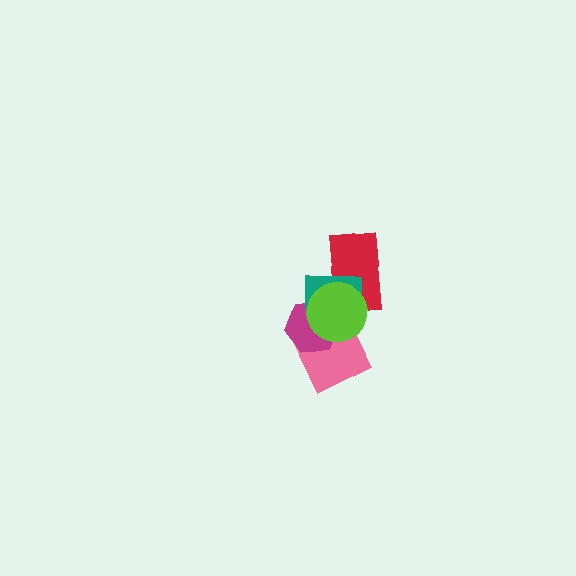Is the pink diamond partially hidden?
Yes, it is partially covered by another shape.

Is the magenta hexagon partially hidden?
Yes, it is partially covered by another shape.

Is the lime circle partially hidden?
No, no other shape covers it.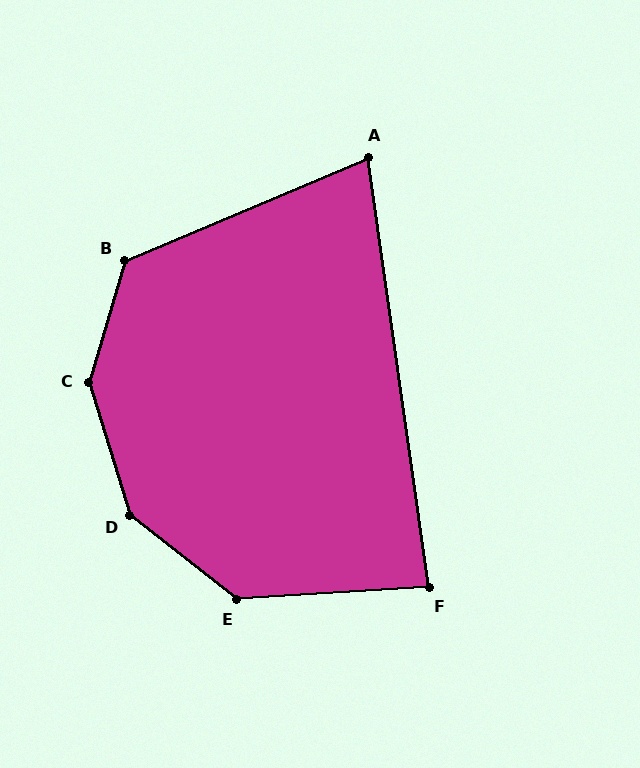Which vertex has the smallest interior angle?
A, at approximately 75 degrees.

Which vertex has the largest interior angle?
C, at approximately 147 degrees.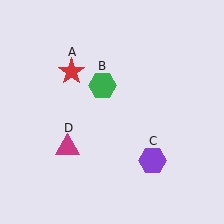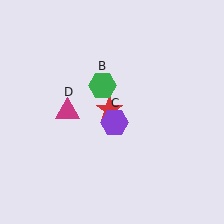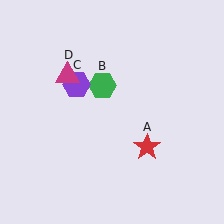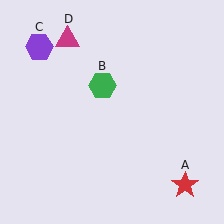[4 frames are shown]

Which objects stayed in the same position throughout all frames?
Green hexagon (object B) remained stationary.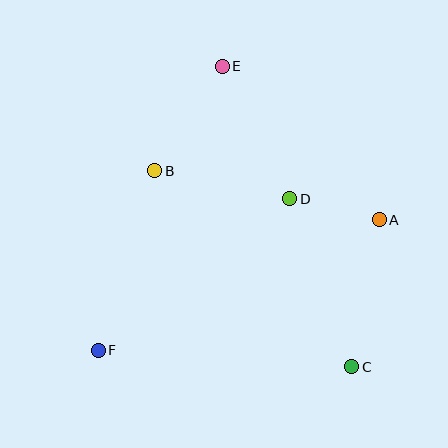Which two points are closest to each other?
Points A and D are closest to each other.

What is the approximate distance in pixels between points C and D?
The distance between C and D is approximately 179 pixels.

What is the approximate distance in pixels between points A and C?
The distance between A and C is approximately 150 pixels.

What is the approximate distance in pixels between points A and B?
The distance between A and B is approximately 229 pixels.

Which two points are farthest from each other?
Points C and E are farthest from each other.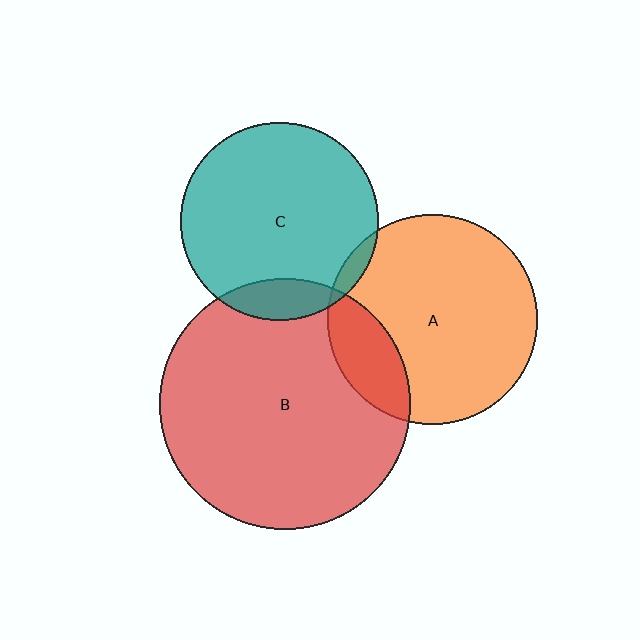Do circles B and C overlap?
Yes.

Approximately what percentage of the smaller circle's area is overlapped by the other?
Approximately 10%.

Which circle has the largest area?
Circle B (red).